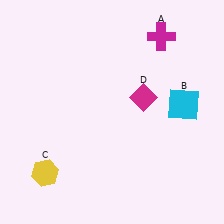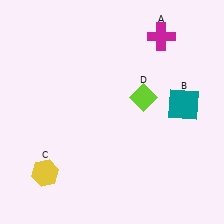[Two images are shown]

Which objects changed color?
B changed from cyan to teal. D changed from magenta to lime.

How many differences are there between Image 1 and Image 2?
There are 2 differences between the two images.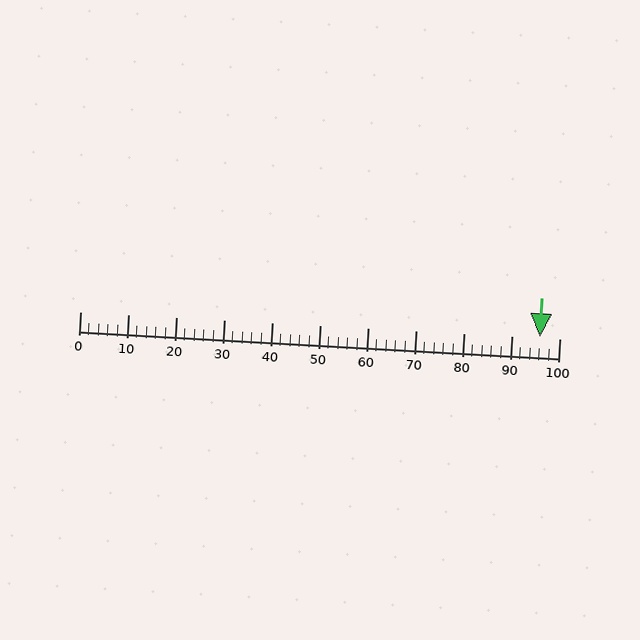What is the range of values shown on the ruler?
The ruler shows values from 0 to 100.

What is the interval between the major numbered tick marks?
The major tick marks are spaced 10 units apart.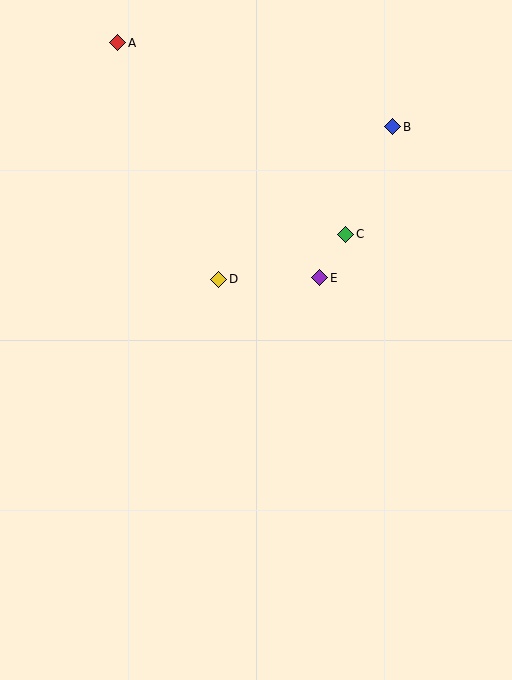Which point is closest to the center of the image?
Point D at (219, 279) is closest to the center.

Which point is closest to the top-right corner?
Point B is closest to the top-right corner.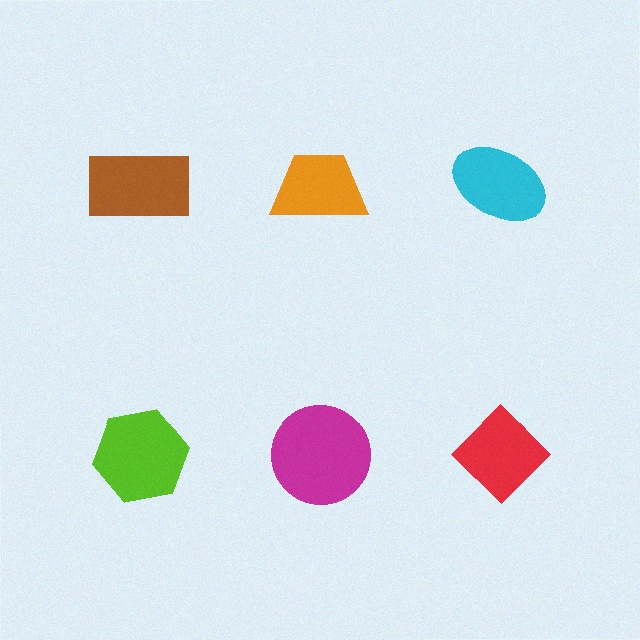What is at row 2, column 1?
A lime hexagon.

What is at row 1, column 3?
A cyan ellipse.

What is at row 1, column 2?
An orange trapezoid.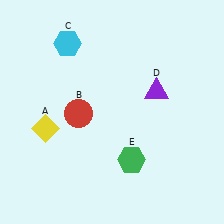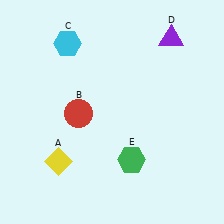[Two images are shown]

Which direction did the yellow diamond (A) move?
The yellow diamond (A) moved down.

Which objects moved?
The objects that moved are: the yellow diamond (A), the purple triangle (D).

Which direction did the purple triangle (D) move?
The purple triangle (D) moved up.